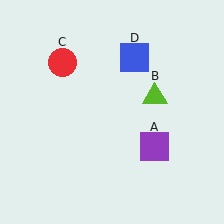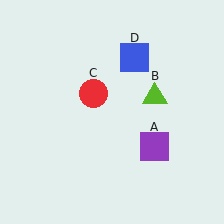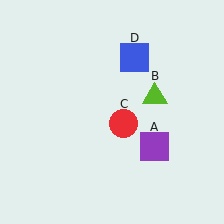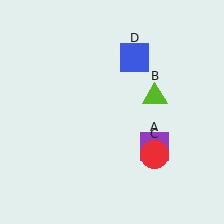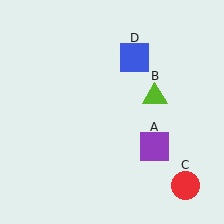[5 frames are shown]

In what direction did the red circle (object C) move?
The red circle (object C) moved down and to the right.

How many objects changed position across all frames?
1 object changed position: red circle (object C).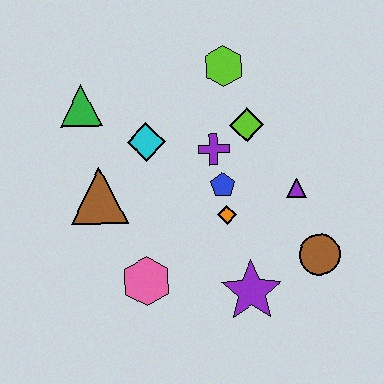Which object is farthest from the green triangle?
The brown circle is farthest from the green triangle.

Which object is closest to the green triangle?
The cyan diamond is closest to the green triangle.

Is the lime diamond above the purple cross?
Yes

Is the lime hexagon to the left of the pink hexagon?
No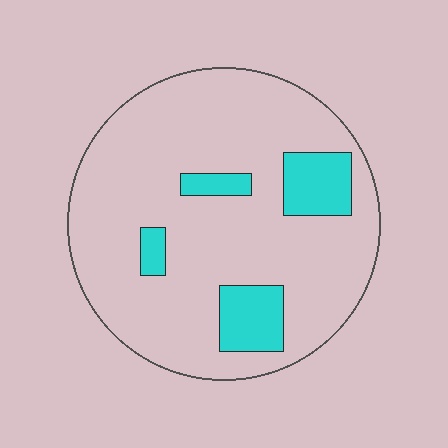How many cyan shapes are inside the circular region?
4.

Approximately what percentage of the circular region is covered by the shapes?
Approximately 15%.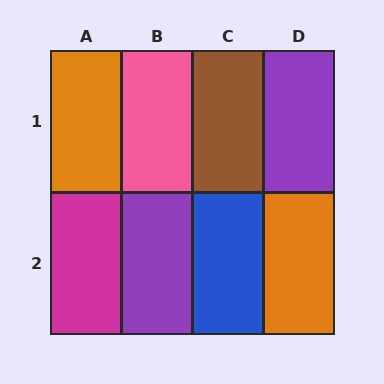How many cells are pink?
1 cell is pink.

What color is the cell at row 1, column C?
Brown.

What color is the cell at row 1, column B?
Pink.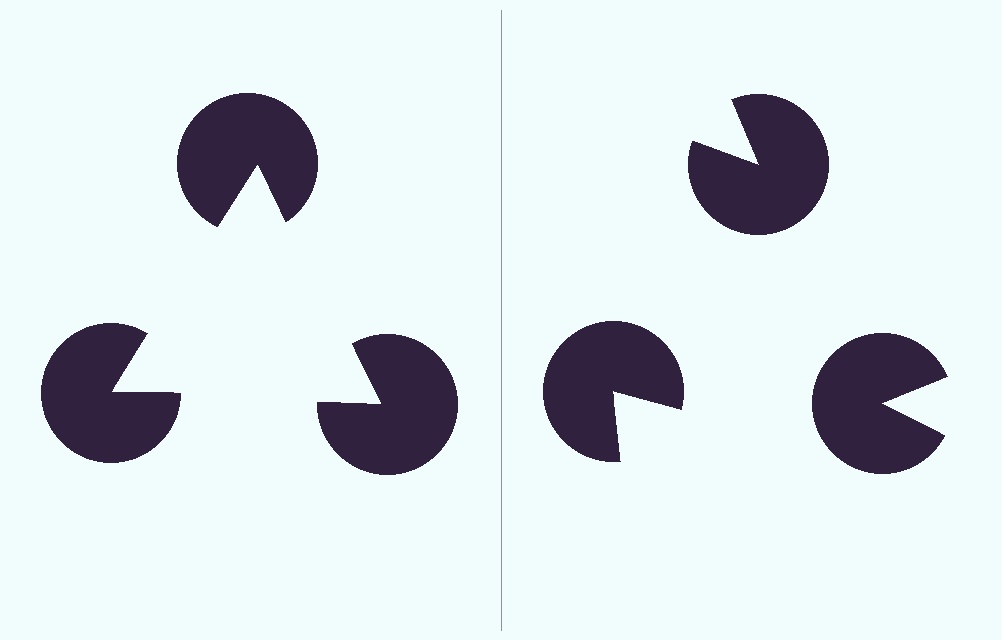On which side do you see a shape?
An illusory triangle appears on the left side. On the right side the wedge cuts are rotated, so no coherent shape forms.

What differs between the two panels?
The pac-man discs are positioned identically on both sides; only the wedge orientations differ. On the left they align to a triangle; on the right they are misaligned.